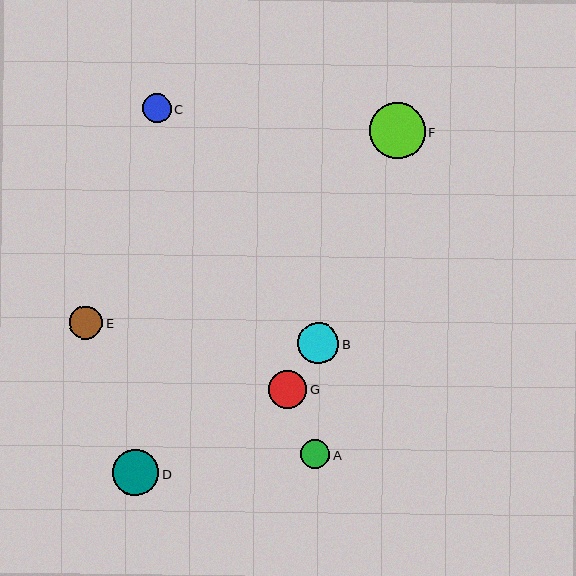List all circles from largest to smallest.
From largest to smallest: F, D, B, G, E, A, C.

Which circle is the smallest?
Circle C is the smallest with a size of approximately 29 pixels.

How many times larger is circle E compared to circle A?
Circle E is approximately 1.1 times the size of circle A.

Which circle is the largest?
Circle F is the largest with a size of approximately 55 pixels.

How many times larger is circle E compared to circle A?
Circle E is approximately 1.1 times the size of circle A.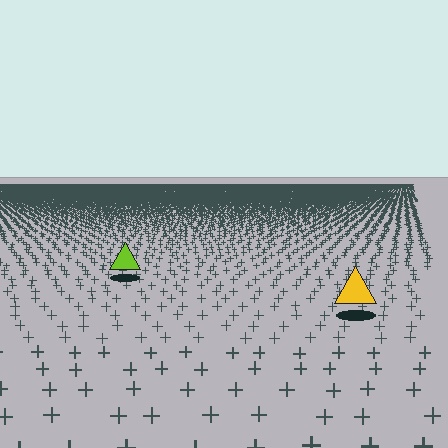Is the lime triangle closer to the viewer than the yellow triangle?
No. The yellow triangle is closer — you can tell from the texture gradient: the ground texture is coarser near it.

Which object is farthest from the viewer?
The lime triangle is farthest from the viewer. It appears smaller and the ground texture around it is denser.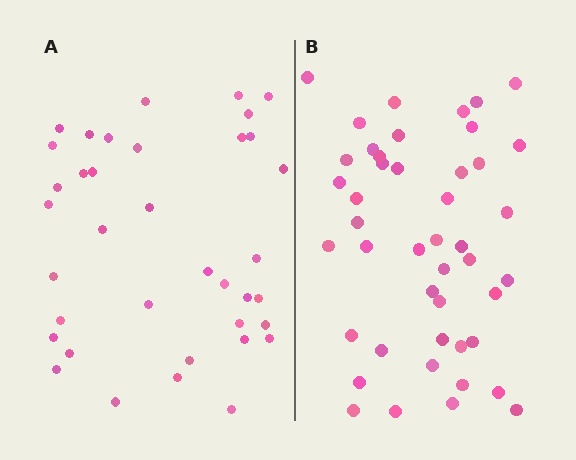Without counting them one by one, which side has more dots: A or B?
Region B (the right region) has more dots.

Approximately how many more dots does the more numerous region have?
Region B has roughly 8 or so more dots than region A.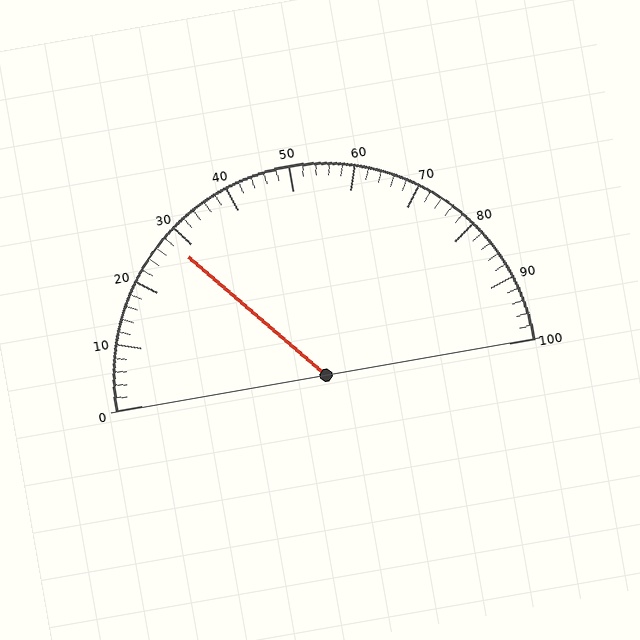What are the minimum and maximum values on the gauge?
The gauge ranges from 0 to 100.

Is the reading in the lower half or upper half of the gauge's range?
The reading is in the lower half of the range (0 to 100).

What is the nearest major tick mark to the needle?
The nearest major tick mark is 30.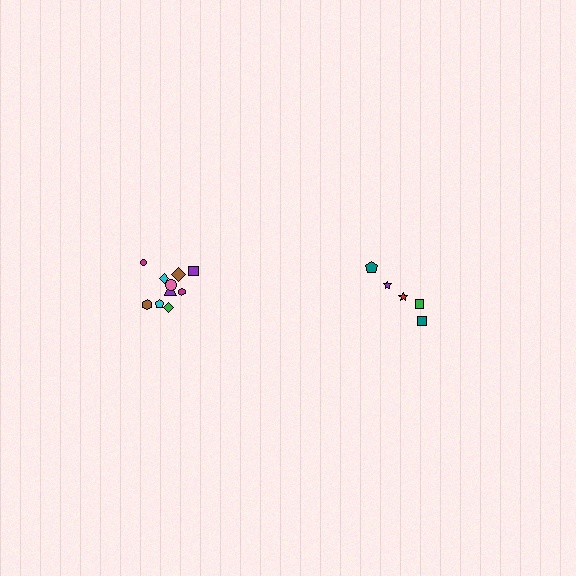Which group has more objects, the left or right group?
The left group.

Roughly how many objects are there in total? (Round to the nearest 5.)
Roughly 15 objects in total.